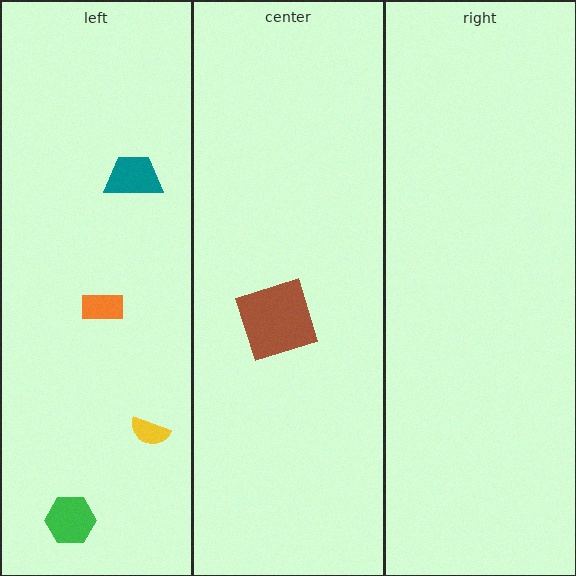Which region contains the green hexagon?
The left region.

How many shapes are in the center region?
1.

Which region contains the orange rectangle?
The left region.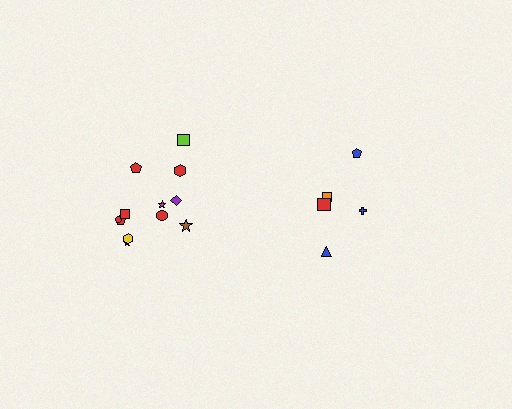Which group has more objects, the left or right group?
The left group.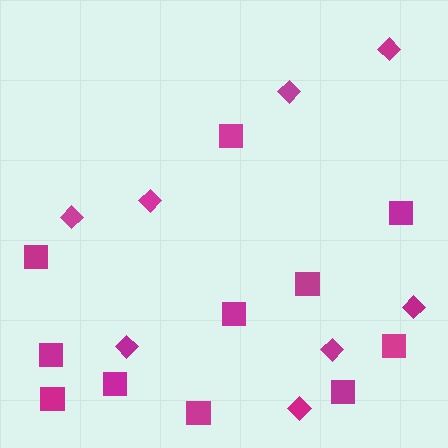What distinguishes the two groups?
There are 2 groups: one group of diamonds (8) and one group of squares (11).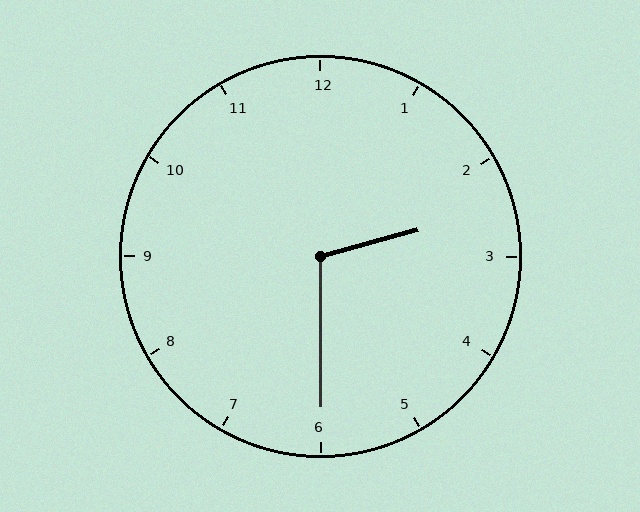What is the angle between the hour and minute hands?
Approximately 105 degrees.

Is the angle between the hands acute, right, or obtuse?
It is obtuse.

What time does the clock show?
2:30.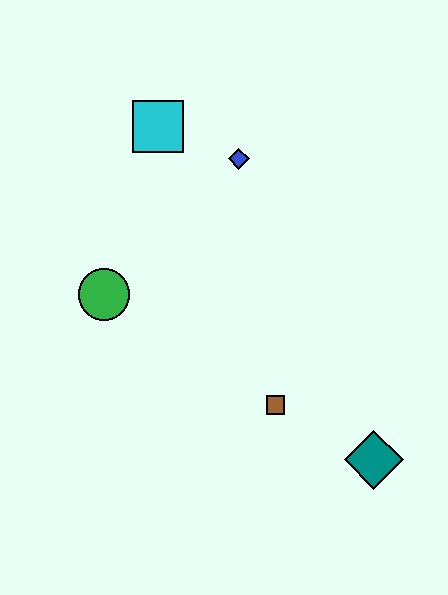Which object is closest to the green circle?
The cyan square is closest to the green circle.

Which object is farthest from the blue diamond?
The teal diamond is farthest from the blue diamond.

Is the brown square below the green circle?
Yes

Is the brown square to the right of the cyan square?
Yes